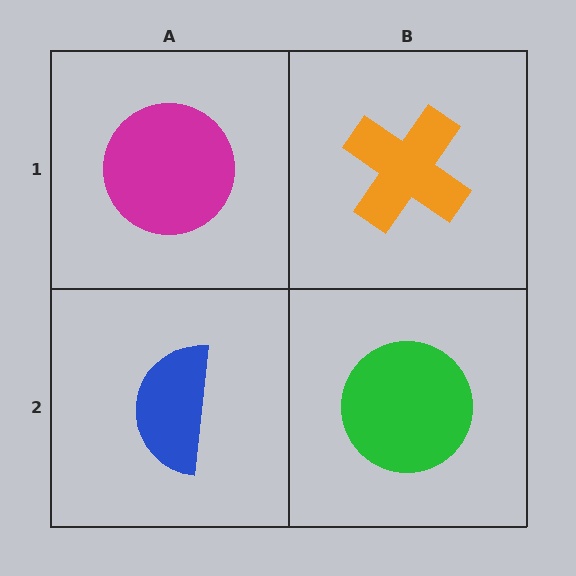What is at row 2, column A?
A blue semicircle.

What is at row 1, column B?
An orange cross.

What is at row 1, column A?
A magenta circle.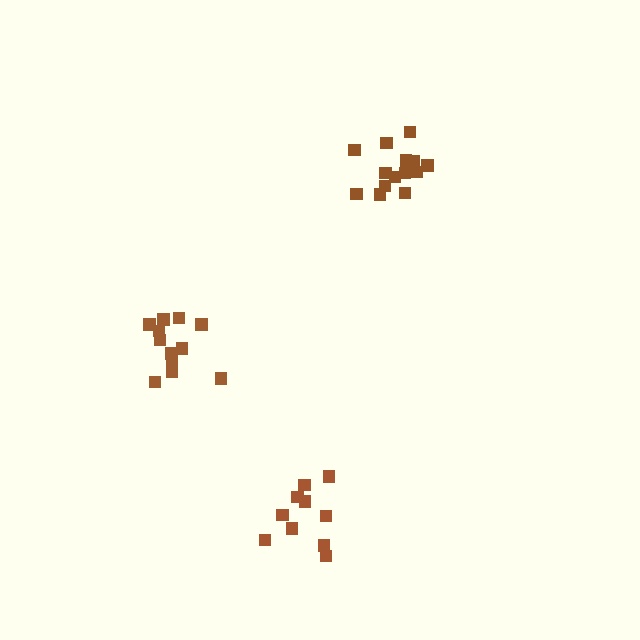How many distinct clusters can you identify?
There are 3 distinct clusters.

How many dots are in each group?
Group 1: 12 dots, Group 2: 15 dots, Group 3: 10 dots (37 total).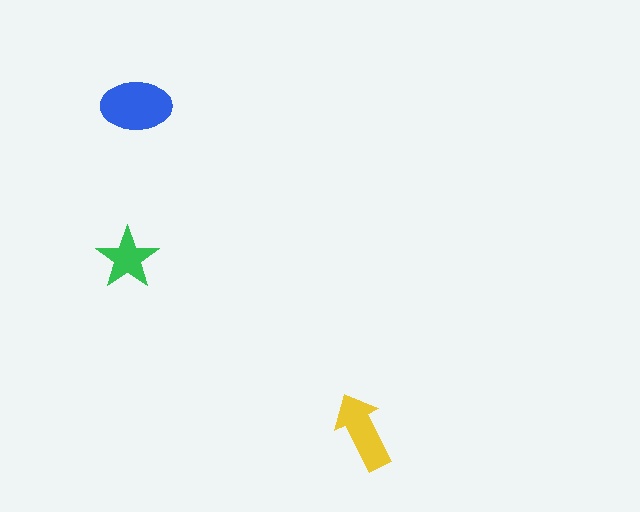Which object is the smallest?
The green star.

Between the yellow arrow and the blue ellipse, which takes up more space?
The blue ellipse.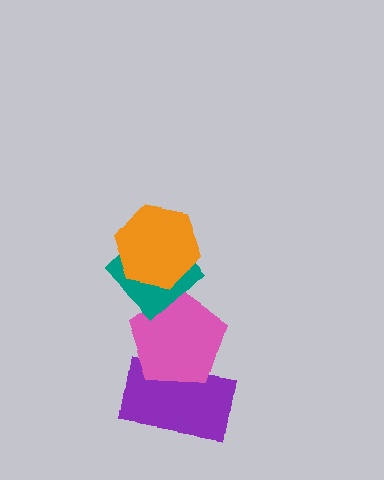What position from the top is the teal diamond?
The teal diamond is 2nd from the top.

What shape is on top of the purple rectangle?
The pink pentagon is on top of the purple rectangle.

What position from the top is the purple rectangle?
The purple rectangle is 4th from the top.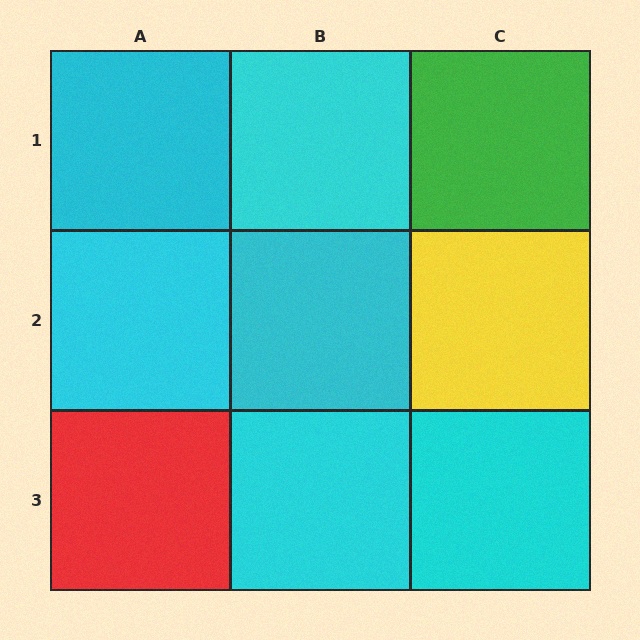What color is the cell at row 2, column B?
Cyan.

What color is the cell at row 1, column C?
Green.